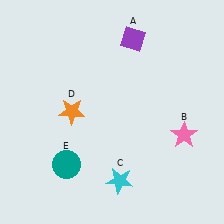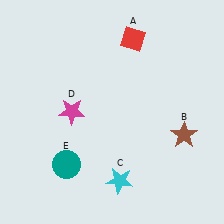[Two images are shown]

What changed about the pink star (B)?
In Image 1, B is pink. In Image 2, it changed to brown.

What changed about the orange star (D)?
In Image 1, D is orange. In Image 2, it changed to magenta.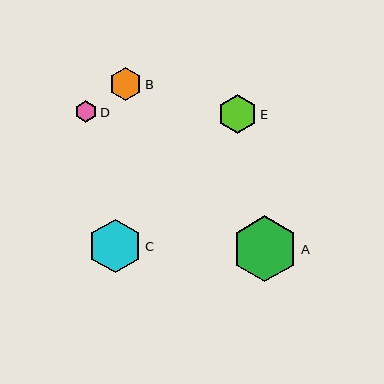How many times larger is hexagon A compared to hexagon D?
Hexagon A is approximately 3.1 times the size of hexagon D.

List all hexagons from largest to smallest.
From largest to smallest: A, C, E, B, D.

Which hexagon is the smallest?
Hexagon D is the smallest with a size of approximately 21 pixels.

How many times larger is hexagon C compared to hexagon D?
Hexagon C is approximately 2.5 times the size of hexagon D.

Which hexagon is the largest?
Hexagon A is the largest with a size of approximately 66 pixels.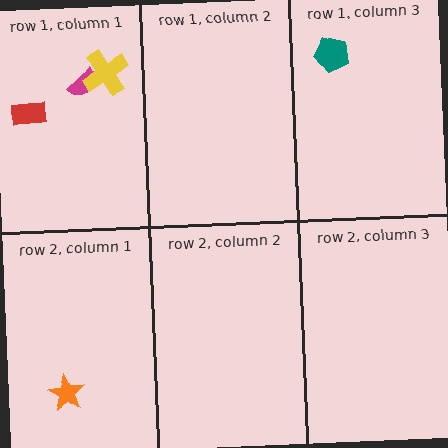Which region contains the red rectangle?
The row 1, column 1 region.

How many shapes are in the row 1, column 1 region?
3.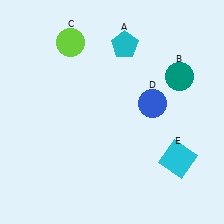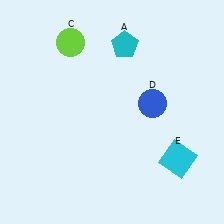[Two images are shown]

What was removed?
The teal circle (B) was removed in Image 2.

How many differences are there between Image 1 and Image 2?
There is 1 difference between the two images.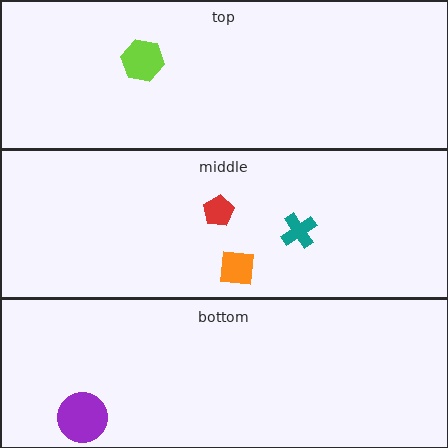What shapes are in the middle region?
The orange square, the teal cross, the red pentagon.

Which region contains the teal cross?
The middle region.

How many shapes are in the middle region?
3.